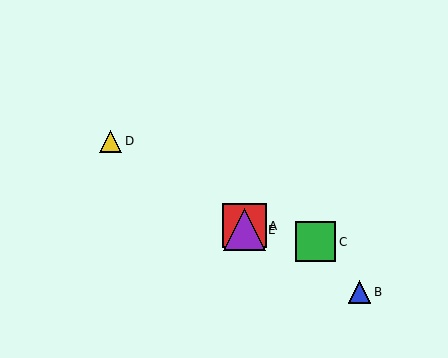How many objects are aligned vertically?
2 objects (A, E) are aligned vertically.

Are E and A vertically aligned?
Yes, both are at x≈244.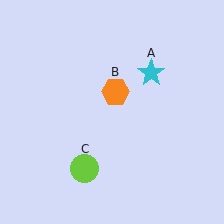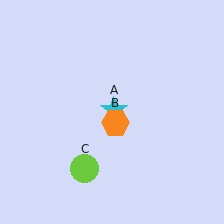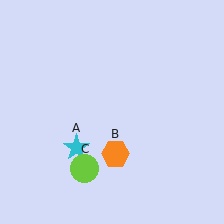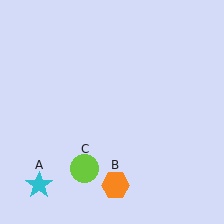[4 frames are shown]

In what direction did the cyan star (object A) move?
The cyan star (object A) moved down and to the left.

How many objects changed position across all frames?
2 objects changed position: cyan star (object A), orange hexagon (object B).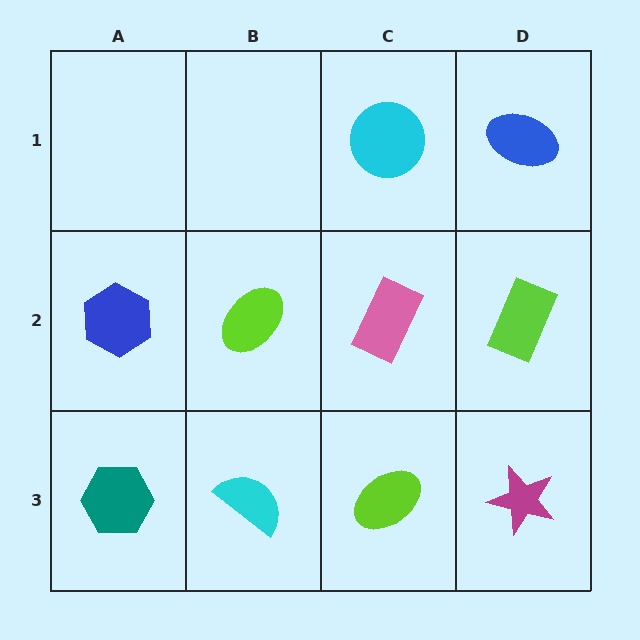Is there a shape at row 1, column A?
No, that cell is empty.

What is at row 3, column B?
A cyan semicircle.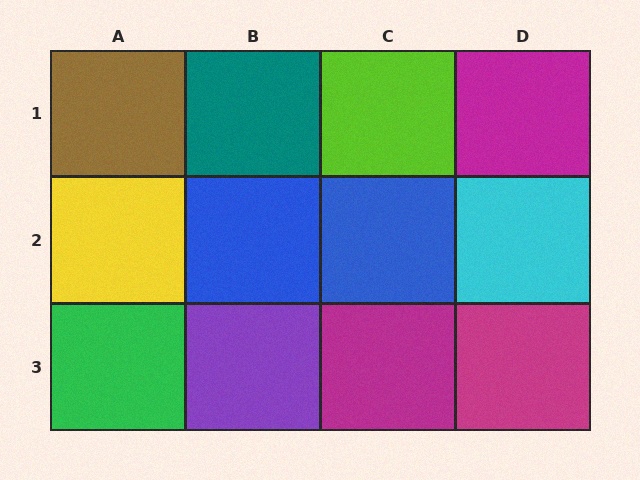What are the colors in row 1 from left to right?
Brown, teal, lime, magenta.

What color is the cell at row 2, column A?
Yellow.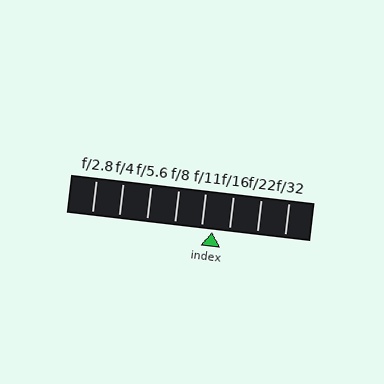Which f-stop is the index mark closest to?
The index mark is closest to f/11.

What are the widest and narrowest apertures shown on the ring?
The widest aperture shown is f/2.8 and the narrowest is f/32.